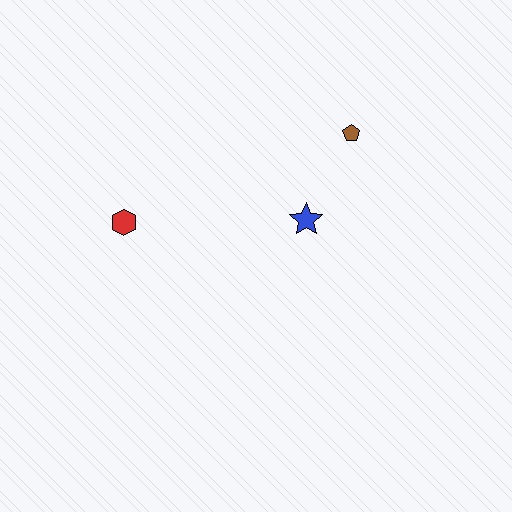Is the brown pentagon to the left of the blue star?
No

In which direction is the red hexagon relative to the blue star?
The red hexagon is to the left of the blue star.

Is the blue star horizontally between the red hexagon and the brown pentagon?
Yes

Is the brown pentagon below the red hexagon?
No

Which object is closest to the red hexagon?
The blue star is closest to the red hexagon.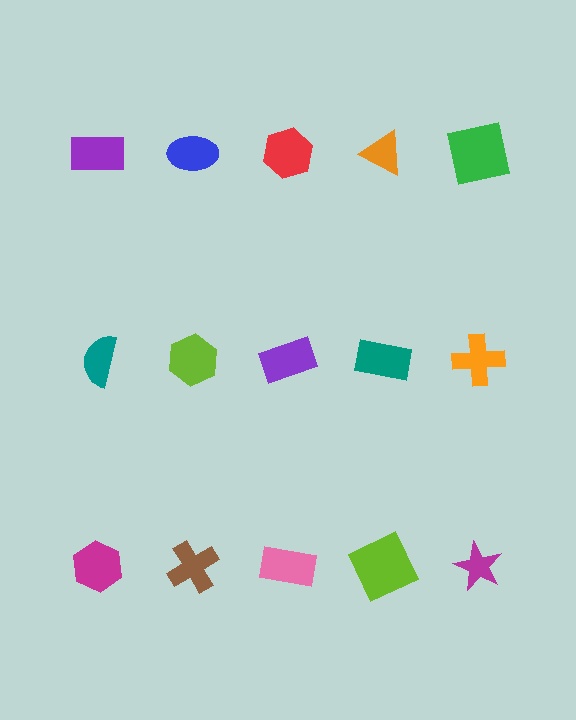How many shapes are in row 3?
5 shapes.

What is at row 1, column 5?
A green square.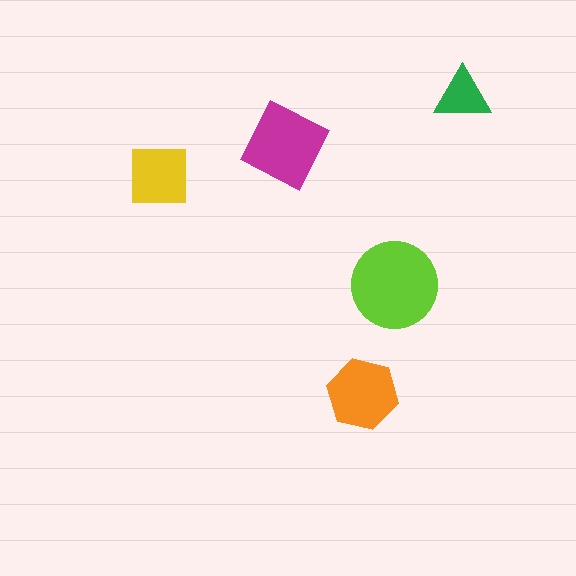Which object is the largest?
The lime circle.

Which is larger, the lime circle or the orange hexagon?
The lime circle.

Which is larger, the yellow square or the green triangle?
The yellow square.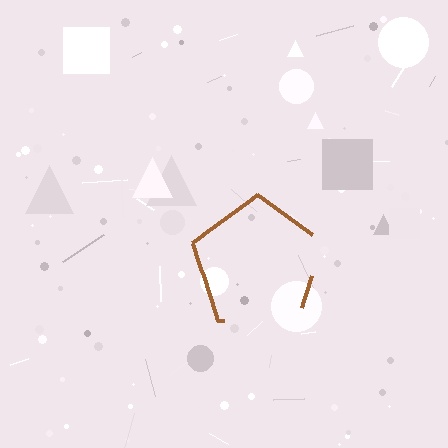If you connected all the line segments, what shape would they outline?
They would outline a pentagon.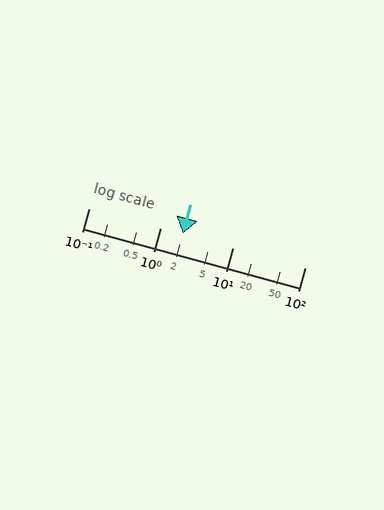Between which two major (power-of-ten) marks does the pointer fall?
The pointer is between 1 and 10.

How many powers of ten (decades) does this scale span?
The scale spans 3 decades, from 0.1 to 100.